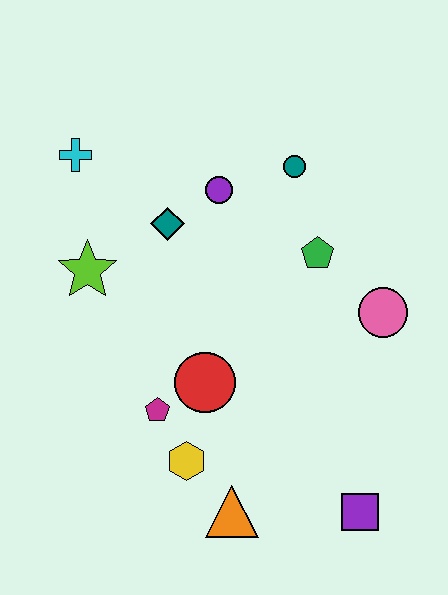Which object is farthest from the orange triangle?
The cyan cross is farthest from the orange triangle.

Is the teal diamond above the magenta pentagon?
Yes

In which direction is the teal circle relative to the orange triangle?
The teal circle is above the orange triangle.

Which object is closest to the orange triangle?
The yellow hexagon is closest to the orange triangle.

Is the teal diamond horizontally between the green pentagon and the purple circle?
No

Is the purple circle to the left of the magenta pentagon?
No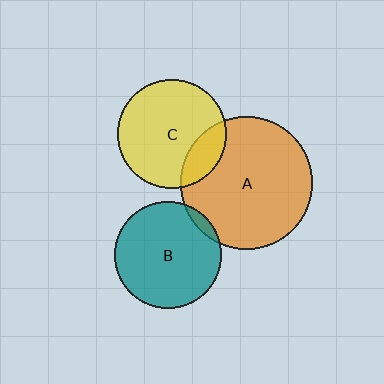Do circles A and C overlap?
Yes.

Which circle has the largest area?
Circle A (orange).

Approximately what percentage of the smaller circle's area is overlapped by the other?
Approximately 20%.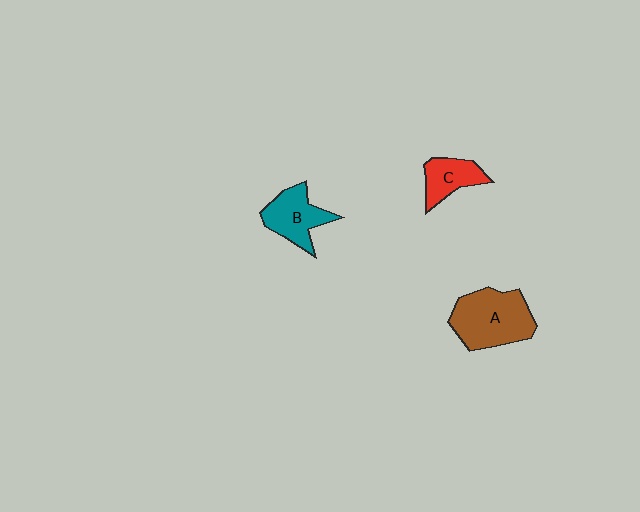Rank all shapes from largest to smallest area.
From largest to smallest: A (brown), B (teal), C (red).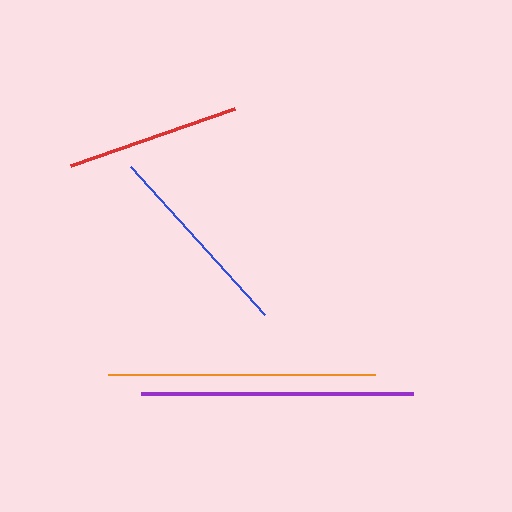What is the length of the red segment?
The red segment is approximately 174 pixels long.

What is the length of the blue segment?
The blue segment is approximately 199 pixels long.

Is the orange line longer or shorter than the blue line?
The orange line is longer than the blue line.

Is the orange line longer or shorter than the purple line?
The purple line is longer than the orange line.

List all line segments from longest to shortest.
From longest to shortest: purple, orange, blue, red.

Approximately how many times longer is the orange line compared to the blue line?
The orange line is approximately 1.3 times the length of the blue line.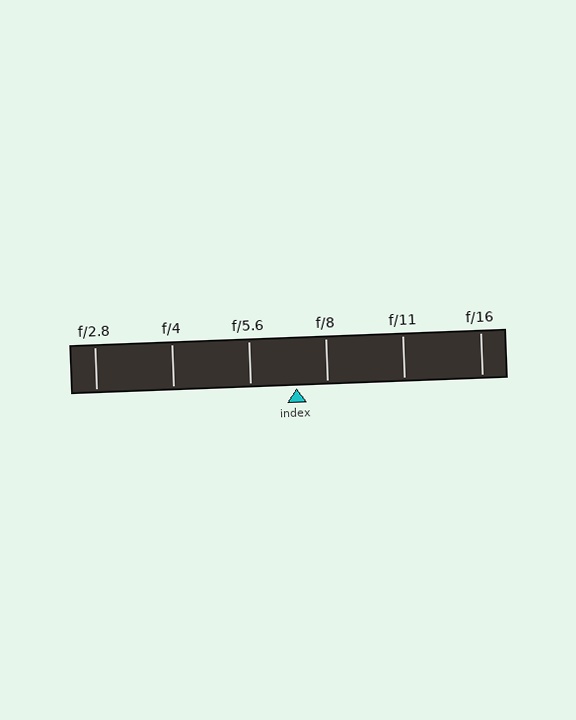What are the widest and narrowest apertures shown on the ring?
The widest aperture shown is f/2.8 and the narrowest is f/16.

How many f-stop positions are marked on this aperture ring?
There are 6 f-stop positions marked.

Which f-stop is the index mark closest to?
The index mark is closest to f/8.